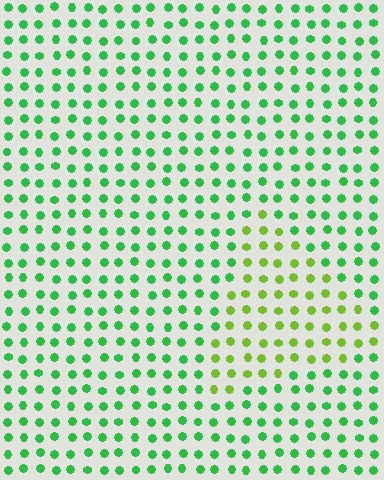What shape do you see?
I see a triangle.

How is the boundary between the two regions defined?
The boundary is defined purely by a slight shift in hue (about 41 degrees). Spacing, size, and orientation are identical on both sides.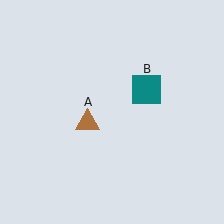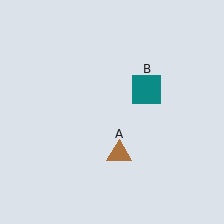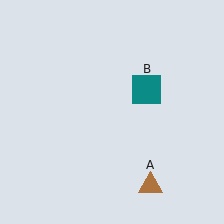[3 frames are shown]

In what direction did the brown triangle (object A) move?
The brown triangle (object A) moved down and to the right.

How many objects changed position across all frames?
1 object changed position: brown triangle (object A).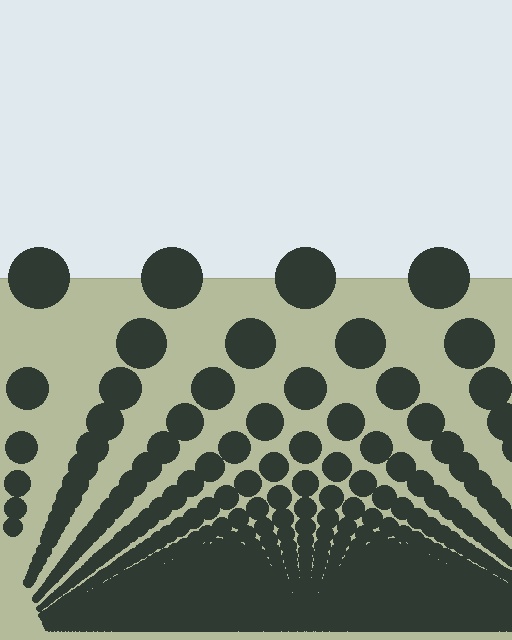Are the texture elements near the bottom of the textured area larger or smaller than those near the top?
Smaller. The gradient is inverted — elements near the bottom are smaller and denser.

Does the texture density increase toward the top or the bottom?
Density increases toward the bottom.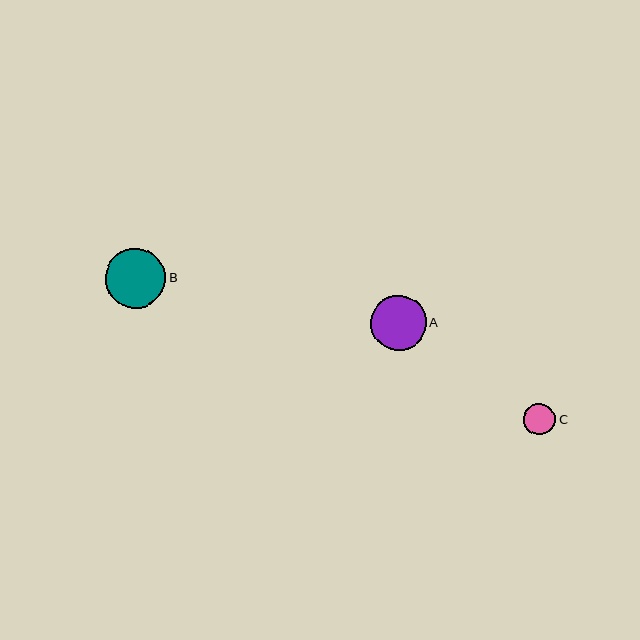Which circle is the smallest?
Circle C is the smallest with a size of approximately 32 pixels.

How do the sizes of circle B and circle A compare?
Circle B and circle A are approximately the same size.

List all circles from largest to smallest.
From largest to smallest: B, A, C.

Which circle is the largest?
Circle B is the largest with a size of approximately 60 pixels.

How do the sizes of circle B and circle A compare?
Circle B and circle A are approximately the same size.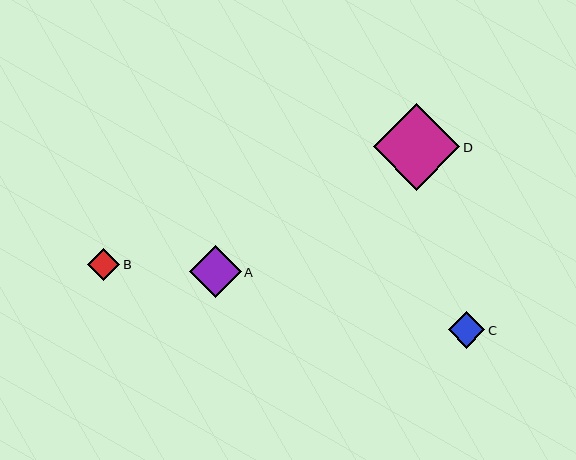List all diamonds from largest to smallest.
From largest to smallest: D, A, C, B.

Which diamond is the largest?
Diamond D is the largest with a size of approximately 87 pixels.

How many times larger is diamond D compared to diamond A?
Diamond D is approximately 1.7 times the size of diamond A.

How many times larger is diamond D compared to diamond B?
Diamond D is approximately 2.7 times the size of diamond B.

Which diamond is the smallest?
Diamond B is the smallest with a size of approximately 32 pixels.